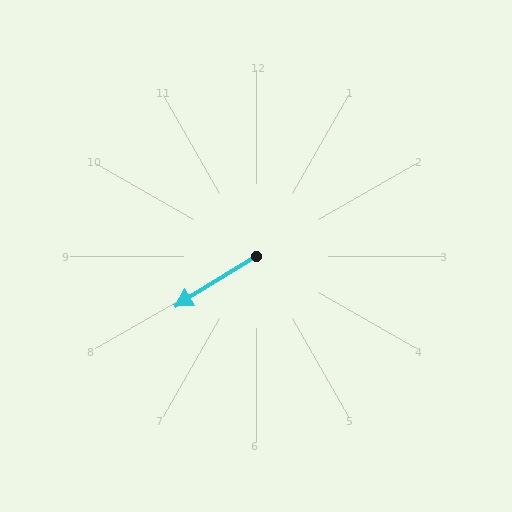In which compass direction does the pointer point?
Southwest.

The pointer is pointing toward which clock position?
Roughly 8 o'clock.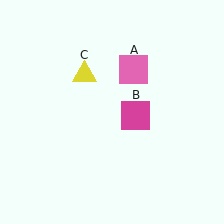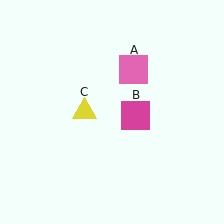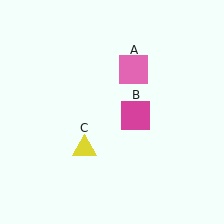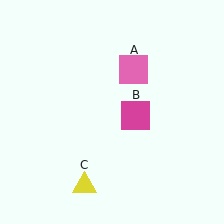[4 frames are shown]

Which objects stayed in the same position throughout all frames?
Pink square (object A) and magenta square (object B) remained stationary.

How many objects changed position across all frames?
1 object changed position: yellow triangle (object C).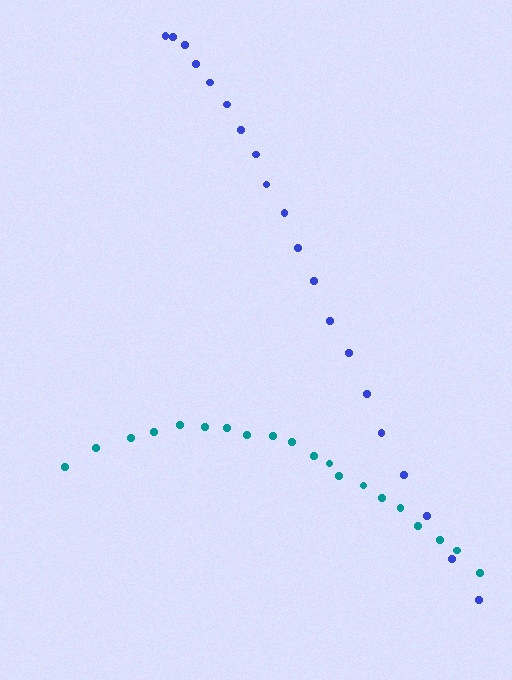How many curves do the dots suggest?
There are 2 distinct paths.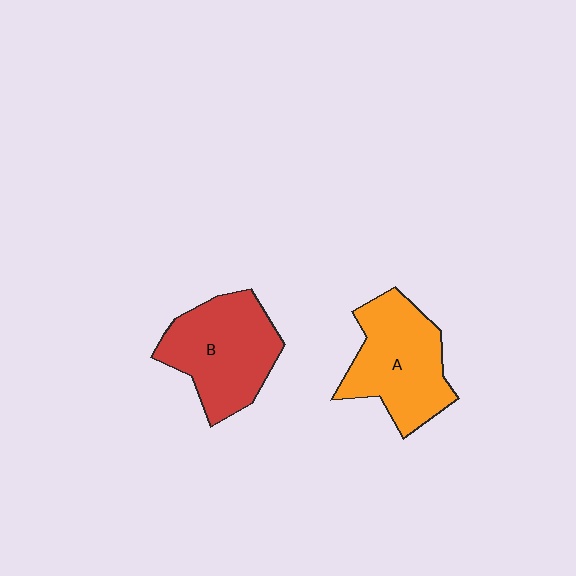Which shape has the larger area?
Shape B (red).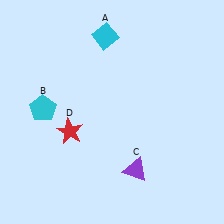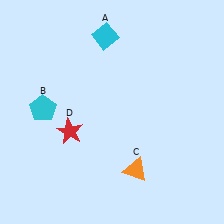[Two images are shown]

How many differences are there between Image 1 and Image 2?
There is 1 difference between the two images.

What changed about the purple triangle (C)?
In Image 1, C is purple. In Image 2, it changed to orange.